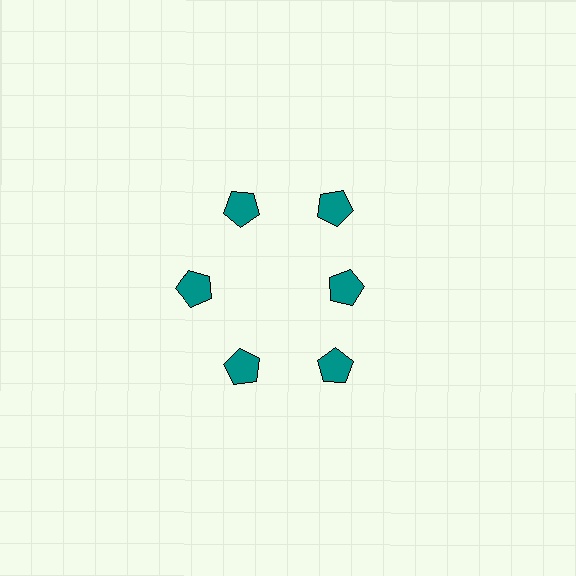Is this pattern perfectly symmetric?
No. The 6 teal pentagons are arranged in a ring, but one element near the 3 o'clock position is pulled inward toward the center, breaking the 6-fold rotational symmetry.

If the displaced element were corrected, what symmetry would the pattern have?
It would have 6-fold rotational symmetry — the pattern would map onto itself every 60 degrees.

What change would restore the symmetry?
The symmetry would be restored by moving it outward, back onto the ring so that all 6 pentagons sit at equal angles and equal distance from the center.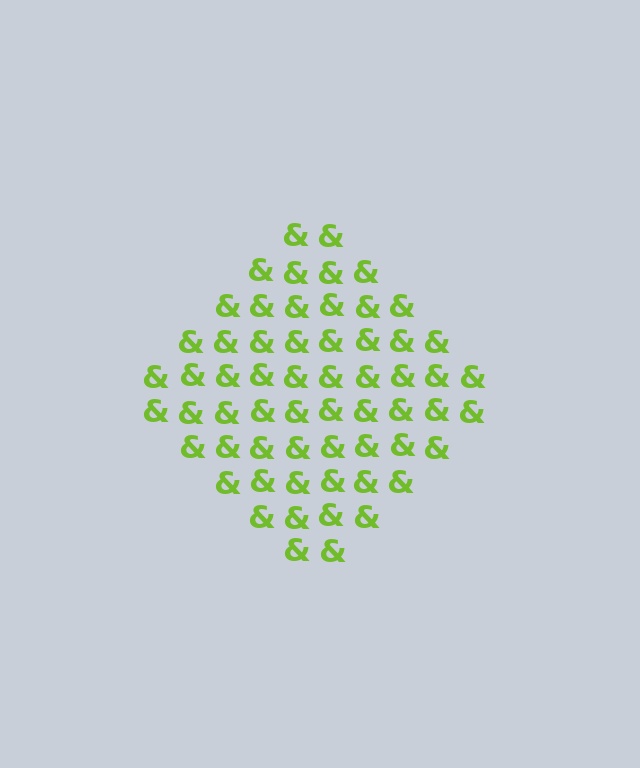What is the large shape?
The large shape is a diamond.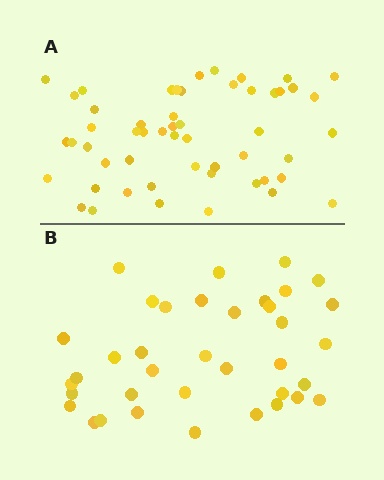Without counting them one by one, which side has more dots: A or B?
Region A (the top region) has more dots.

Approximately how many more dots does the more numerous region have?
Region A has approximately 15 more dots than region B.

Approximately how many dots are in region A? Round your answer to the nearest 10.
About 50 dots. (The exact count is 53, which rounds to 50.)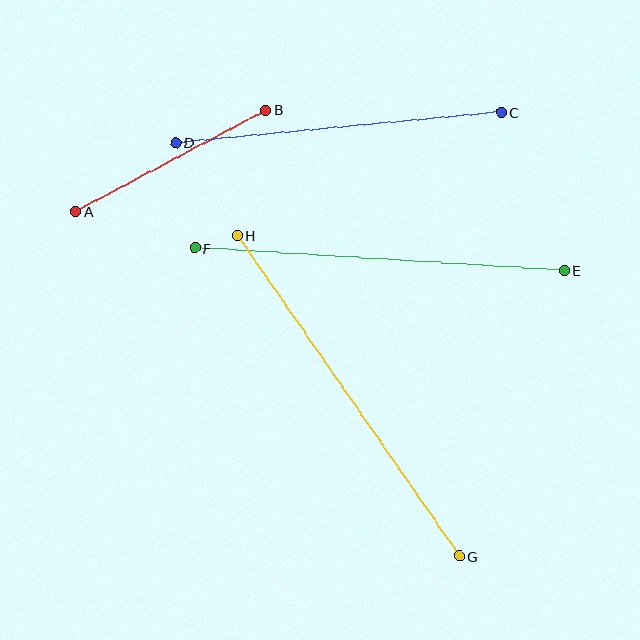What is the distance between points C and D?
The distance is approximately 327 pixels.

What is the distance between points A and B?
The distance is approximately 216 pixels.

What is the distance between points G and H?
The distance is approximately 390 pixels.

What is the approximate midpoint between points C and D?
The midpoint is at approximately (339, 128) pixels.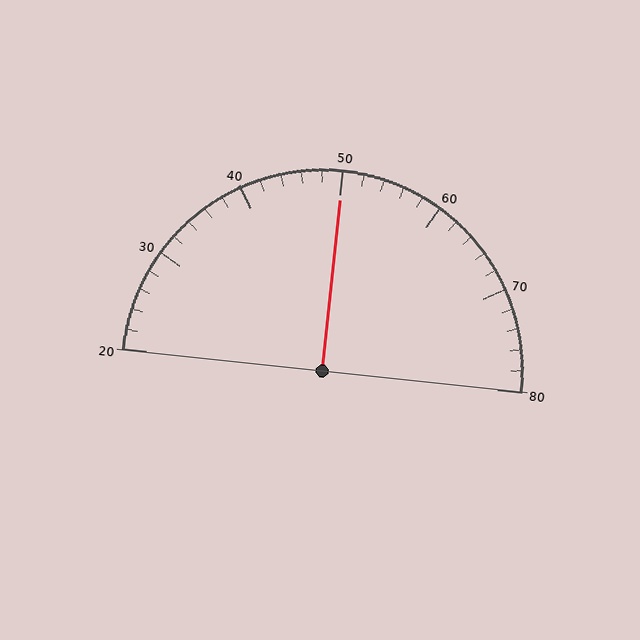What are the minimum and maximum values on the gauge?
The gauge ranges from 20 to 80.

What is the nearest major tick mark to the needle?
The nearest major tick mark is 50.